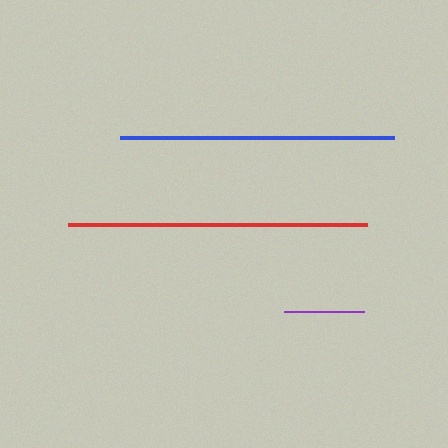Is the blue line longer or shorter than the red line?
The red line is longer than the blue line.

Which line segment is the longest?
The red line is the longest at approximately 299 pixels.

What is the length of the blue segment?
The blue segment is approximately 275 pixels long.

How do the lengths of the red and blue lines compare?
The red and blue lines are approximately the same length.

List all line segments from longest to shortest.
From longest to shortest: red, blue, purple.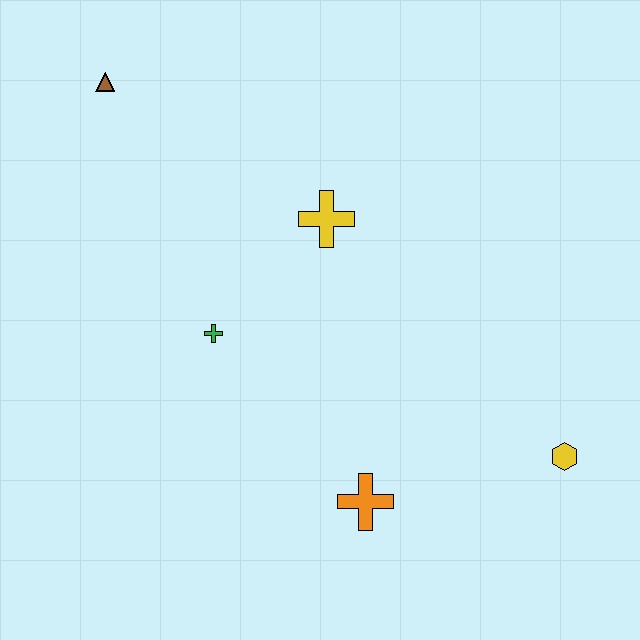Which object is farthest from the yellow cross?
The yellow hexagon is farthest from the yellow cross.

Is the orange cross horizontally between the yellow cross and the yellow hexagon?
Yes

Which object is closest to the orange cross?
The yellow hexagon is closest to the orange cross.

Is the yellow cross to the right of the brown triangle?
Yes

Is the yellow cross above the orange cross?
Yes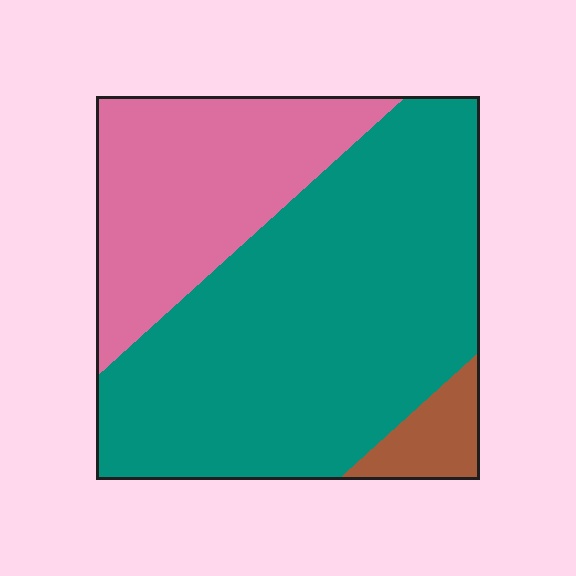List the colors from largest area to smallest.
From largest to smallest: teal, pink, brown.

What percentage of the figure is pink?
Pink covers around 30% of the figure.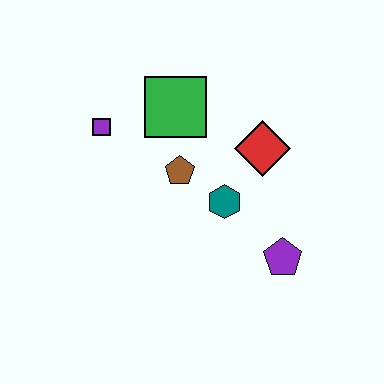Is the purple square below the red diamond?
No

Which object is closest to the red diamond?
The teal hexagon is closest to the red diamond.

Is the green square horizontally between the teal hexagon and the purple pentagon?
No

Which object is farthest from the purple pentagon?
The purple square is farthest from the purple pentagon.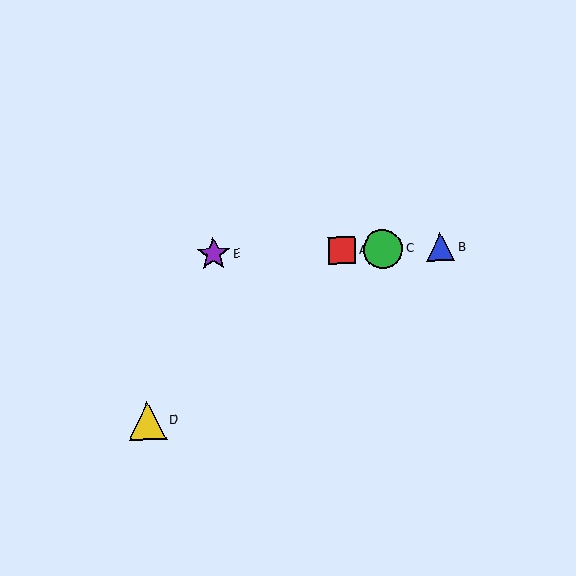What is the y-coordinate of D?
Object D is at y≈421.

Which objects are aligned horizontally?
Objects A, B, C, E are aligned horizontally.